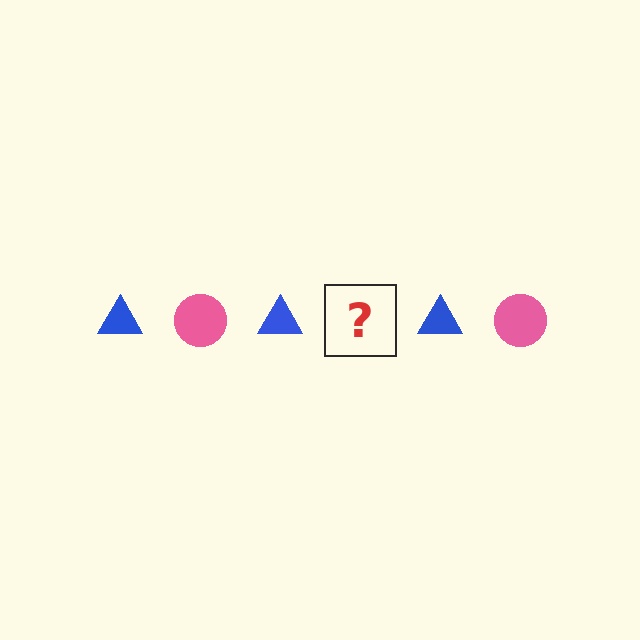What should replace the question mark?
The question mark should be replaced with a pink circle.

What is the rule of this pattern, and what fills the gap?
The rule is that the pattern alternates between blue triangle and pink circle. The gap should be filled with a pink circle.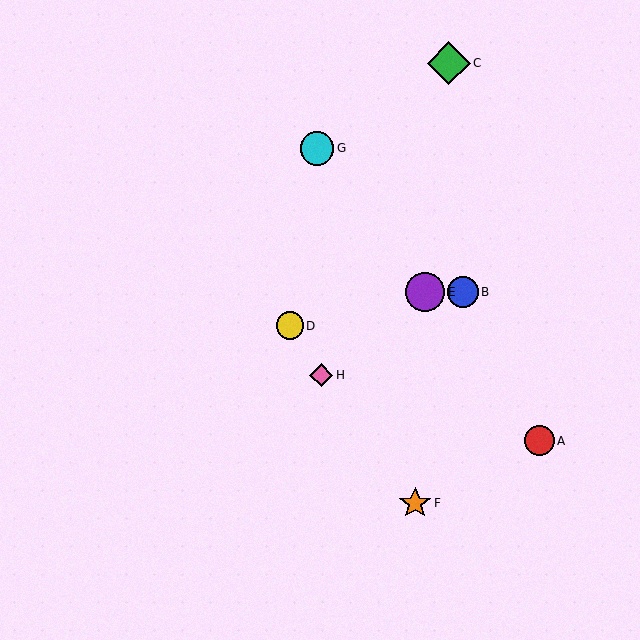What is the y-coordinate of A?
Object A is at y≈441.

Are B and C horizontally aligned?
No, B is at y≈292 and C is at y≈63.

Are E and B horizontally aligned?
Yes, both are at y≈292.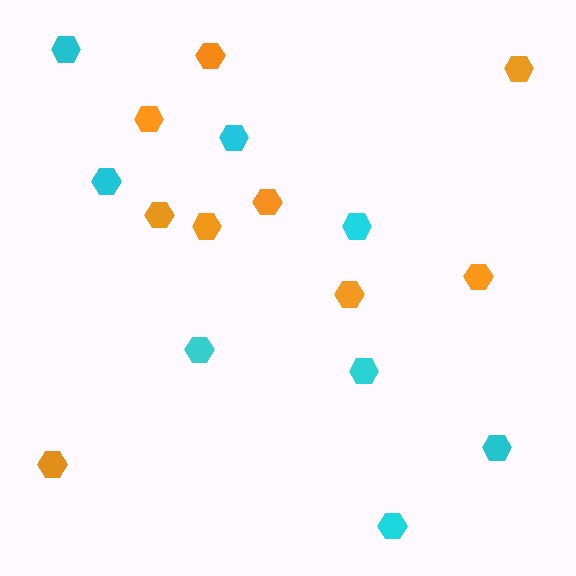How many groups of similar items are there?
There are 2 groups: one group of orange hexagons (9) and one group of cyan hexagons (8).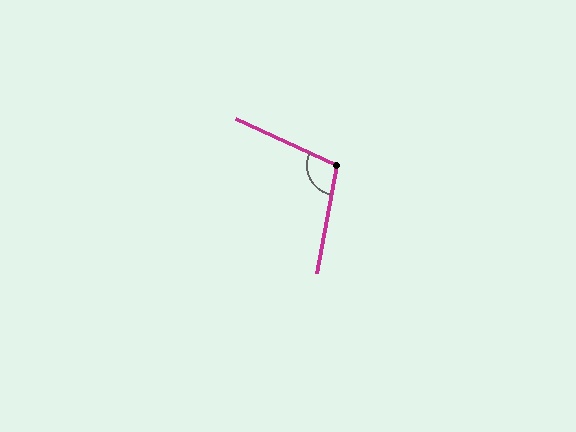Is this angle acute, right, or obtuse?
It is obtuse.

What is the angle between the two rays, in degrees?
Approximately 104 degrees.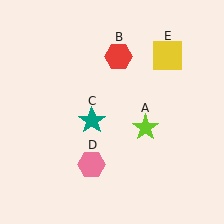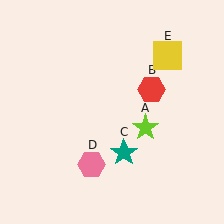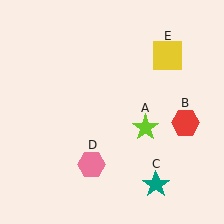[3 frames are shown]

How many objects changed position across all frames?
2 objects changed position: red hexagon (object B), teal star (object C).